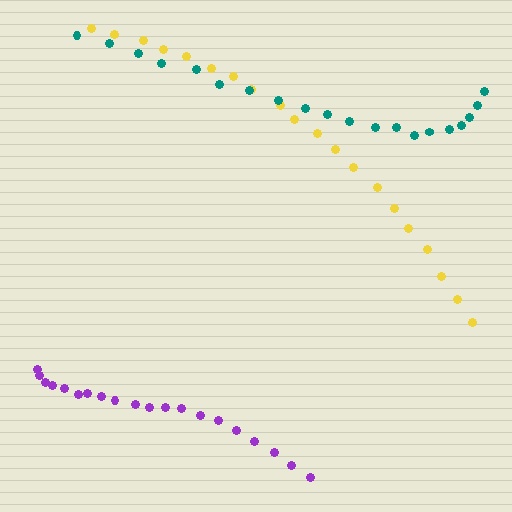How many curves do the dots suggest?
There are 3 distinct paths.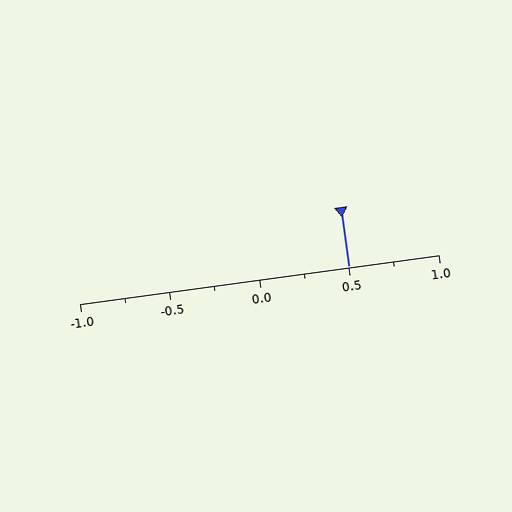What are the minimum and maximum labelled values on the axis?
The axis runs from -1.0 to 1.0.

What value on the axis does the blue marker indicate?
The marker indicates approximately 0.5.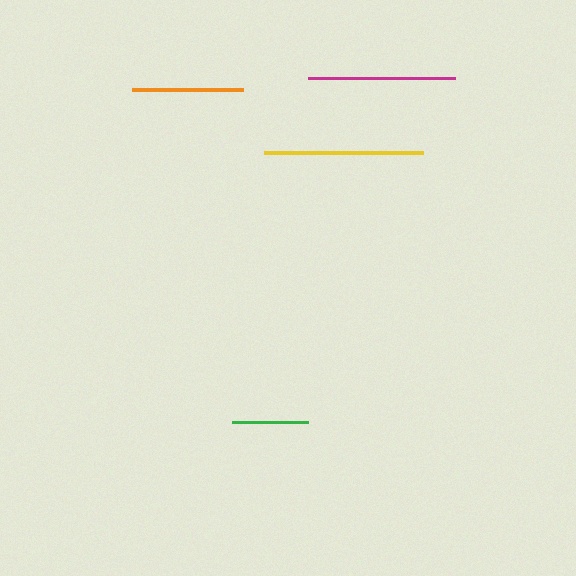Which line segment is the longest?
The yellow line is the longest at approximately 159 pixels.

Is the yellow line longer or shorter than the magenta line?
The yellow line is longer than the magenta line.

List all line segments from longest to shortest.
From longest to shortest: yellow, magenta, orange, green.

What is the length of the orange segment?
The orange segment is approximately 111 pixels long.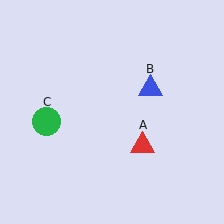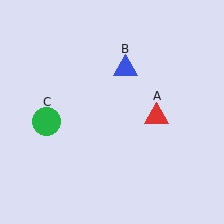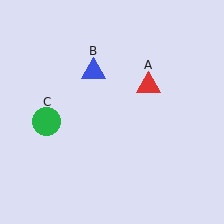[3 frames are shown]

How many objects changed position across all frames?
2 objects changed position: red triangle (object A), blue triangle (object B).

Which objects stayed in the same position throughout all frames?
Green circle (object C) remained stationary.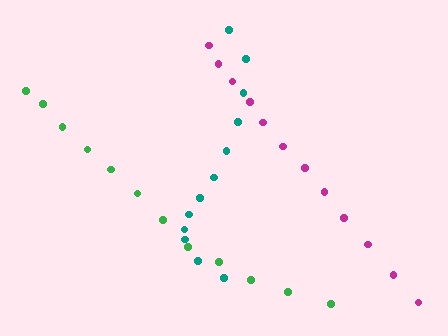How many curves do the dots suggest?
There are 3 distinct paths.